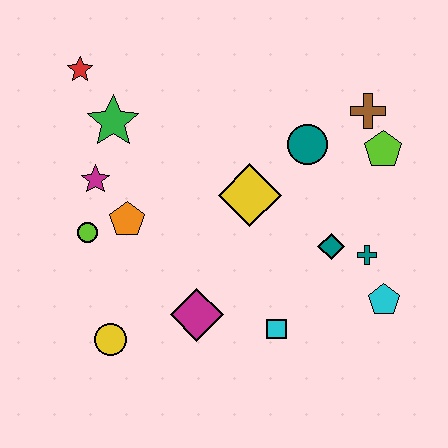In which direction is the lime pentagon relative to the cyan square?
The lime pentagon is above the cyan square.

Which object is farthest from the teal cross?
The red star is farthest from the teal cross.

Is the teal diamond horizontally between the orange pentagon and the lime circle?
No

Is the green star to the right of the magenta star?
Yes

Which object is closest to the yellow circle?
The magenta diamond is closest to the yellow circle.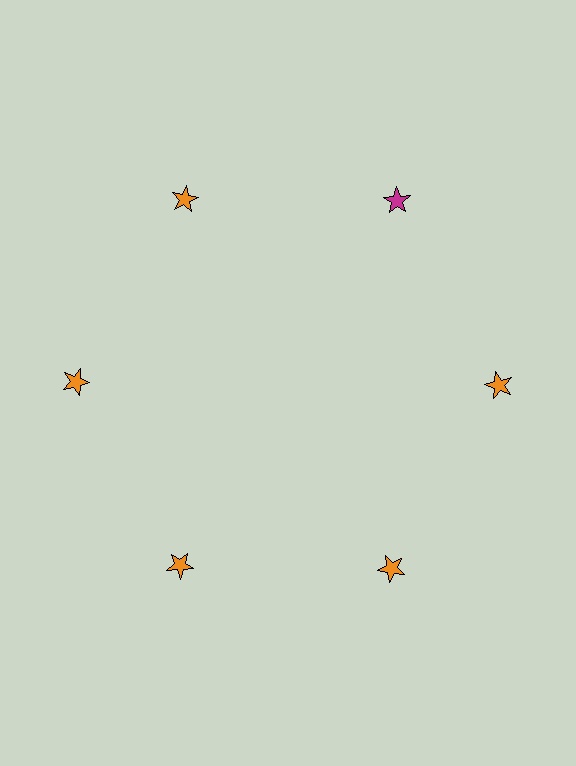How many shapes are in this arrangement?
There are 6 shapes arranged in a ring pattern.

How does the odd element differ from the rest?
It has a different color: magenta instead of orange.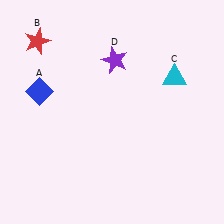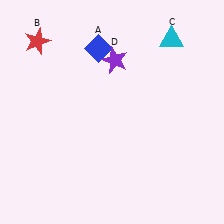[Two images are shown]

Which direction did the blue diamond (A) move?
The blue diamond (A) moved right.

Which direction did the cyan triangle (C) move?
The cyan triangle (C) moved up.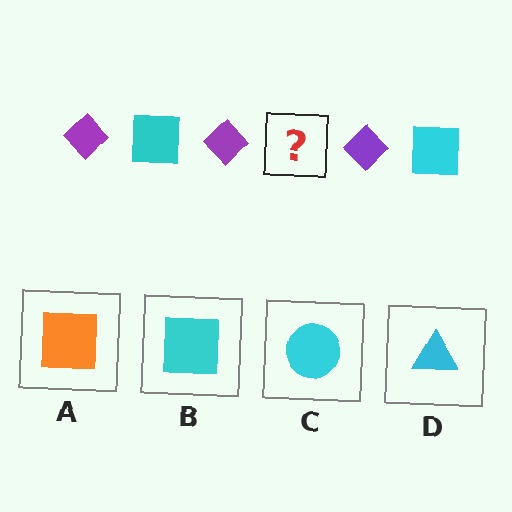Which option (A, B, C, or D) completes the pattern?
B.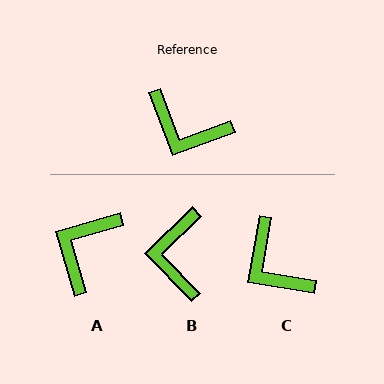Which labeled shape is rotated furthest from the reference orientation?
A, about 95 degrees away.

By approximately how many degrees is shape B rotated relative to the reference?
Approximately 67 degrees clockwise.